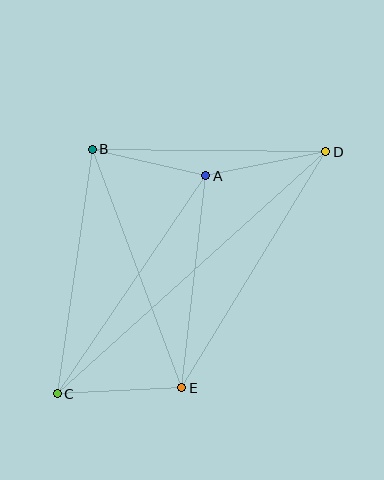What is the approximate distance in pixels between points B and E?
The distance between B and E is approximately 254 pixels.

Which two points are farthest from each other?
Points C and D are farthest from each other.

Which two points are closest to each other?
Points A and B are closest to each other.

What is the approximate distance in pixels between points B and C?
The distance between B and C is approximately 247 pixels.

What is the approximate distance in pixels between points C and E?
The distance between C and E is approximately 124 pixels.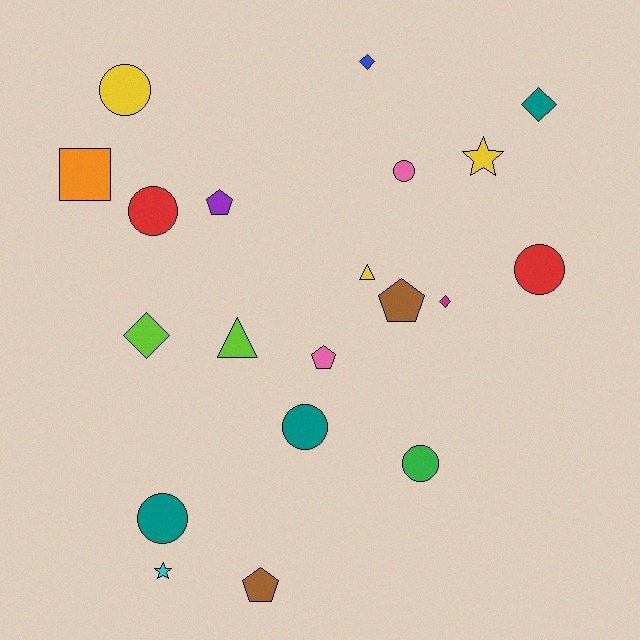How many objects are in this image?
There are 20 objects.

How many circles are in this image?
There are 7 circles.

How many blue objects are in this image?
There is 1 blue object.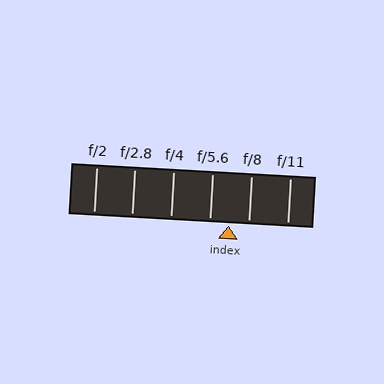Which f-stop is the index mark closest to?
The index mark is closest to f/5.6.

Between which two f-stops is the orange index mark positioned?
The index mark is between f/5.6 and f/8.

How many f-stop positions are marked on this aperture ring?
There are 6 f-stop positions marked.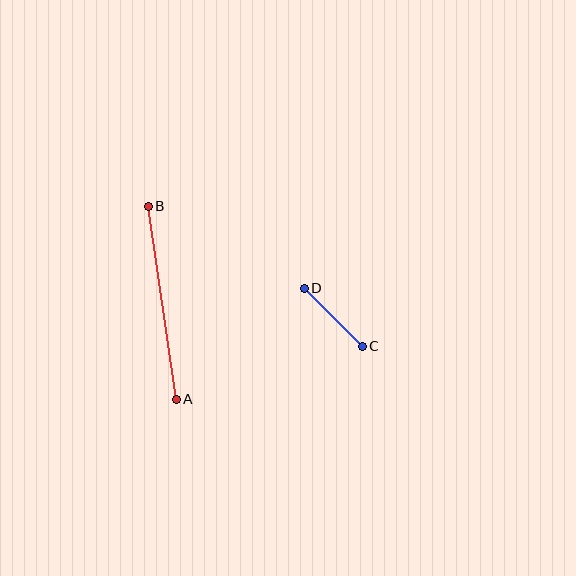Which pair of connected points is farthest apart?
Points A and B are farthest apart.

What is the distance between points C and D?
The distance is approximately 82 pixels.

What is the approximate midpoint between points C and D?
The midpoint is at approximately (333, 317) pixels.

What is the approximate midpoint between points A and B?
The midpoint is at approximately (162, 303) pixels.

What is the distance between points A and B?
The distance is approximately 195 pixels.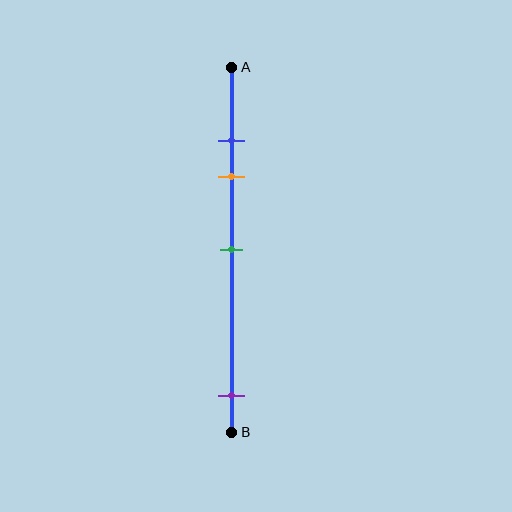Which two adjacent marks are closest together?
The blue and orange marks are the closest adjacent pair.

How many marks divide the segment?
There are 4 marks dividing the segment.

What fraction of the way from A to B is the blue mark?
The blue mark is approximately 20% (0.2) of the way from A to B.